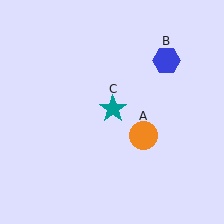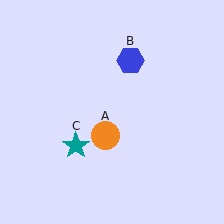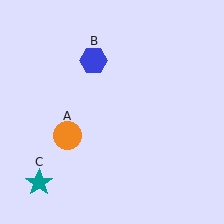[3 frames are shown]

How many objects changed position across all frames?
3 objects changed position: orange circle (object A), blue hexagon (object B), teal star (object C).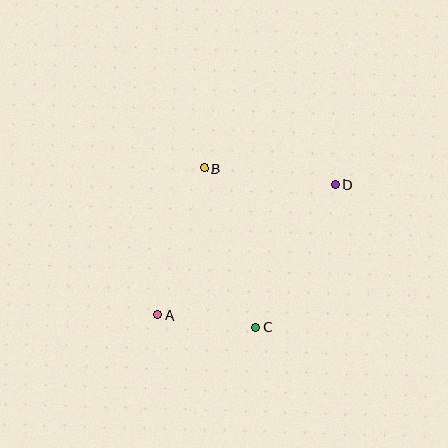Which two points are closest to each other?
Points A and C are closest to each other.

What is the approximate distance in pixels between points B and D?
The distance between B and D is approximately 133 pixels.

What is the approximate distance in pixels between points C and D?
The distance between C and D is approximately 163 pixels.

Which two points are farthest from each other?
Points A and D are farthest from each other.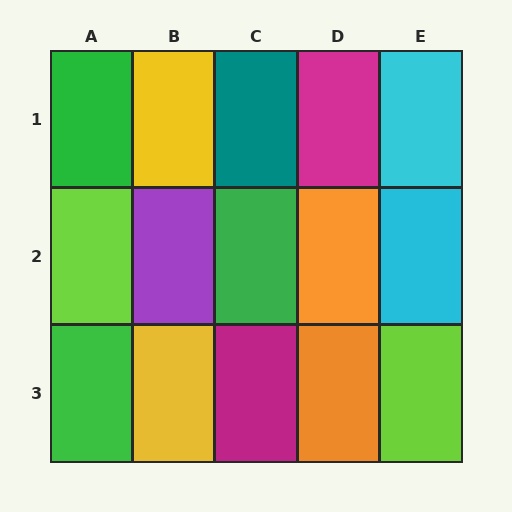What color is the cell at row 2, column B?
Purple.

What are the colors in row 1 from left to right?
Green, yellow, teal, magenta, cyan.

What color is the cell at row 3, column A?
Green.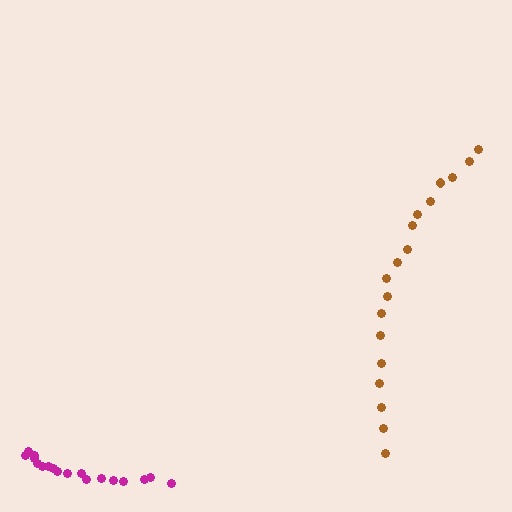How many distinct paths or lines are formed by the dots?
There are 2 distinct paths.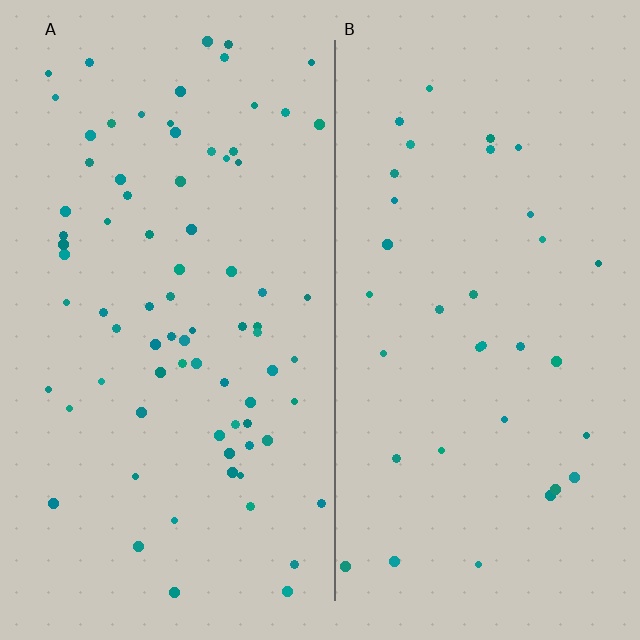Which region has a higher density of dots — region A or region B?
A (the left).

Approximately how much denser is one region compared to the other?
Approximately 2.3× — region A over region B.